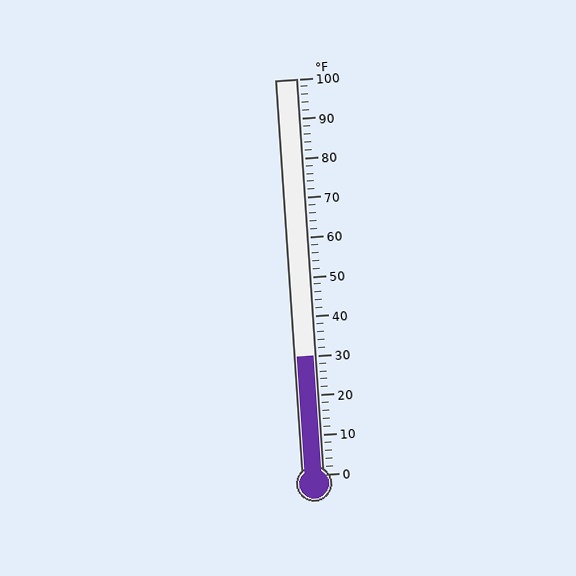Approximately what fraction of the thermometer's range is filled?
The thermometer is filled to approximately 30% of its range.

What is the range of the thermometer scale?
The thermometer scale ranges from 0°F to 100°F.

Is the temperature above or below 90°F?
The temperature is below 90°F.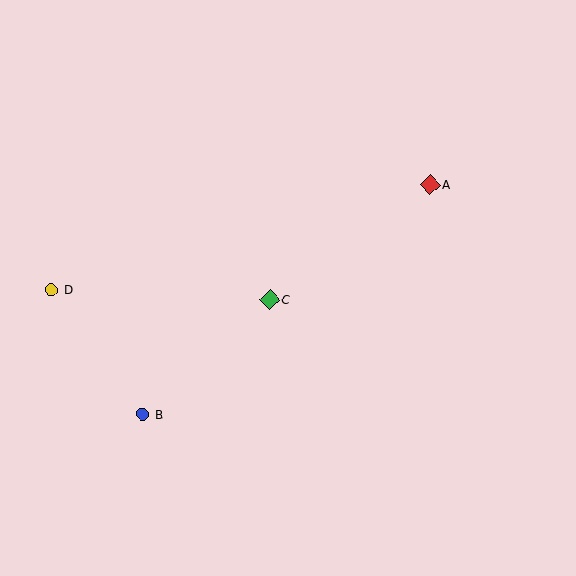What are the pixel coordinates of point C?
Point C is at (270, 299).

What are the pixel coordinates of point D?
Point D is at (52, 290).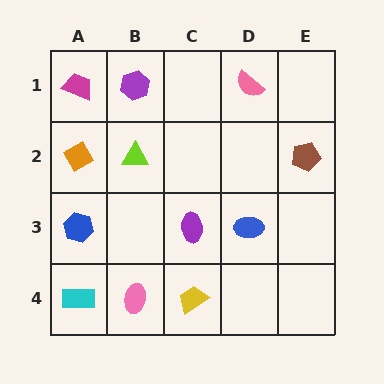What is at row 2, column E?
A brown pentagon.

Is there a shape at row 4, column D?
No, that cell is empty.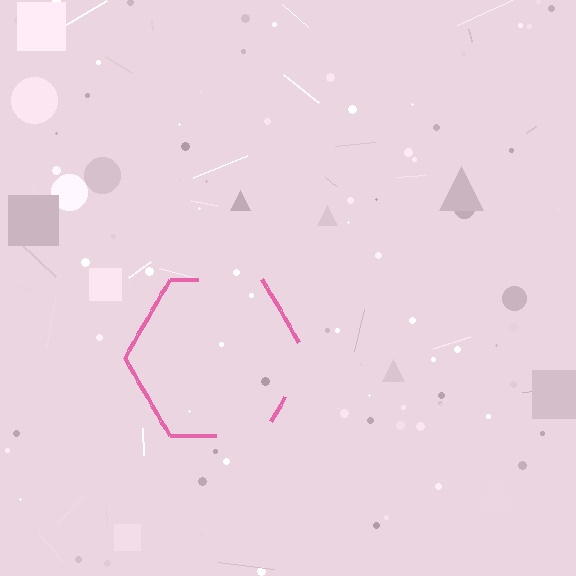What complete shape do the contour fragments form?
The contour fragments form a hexagon.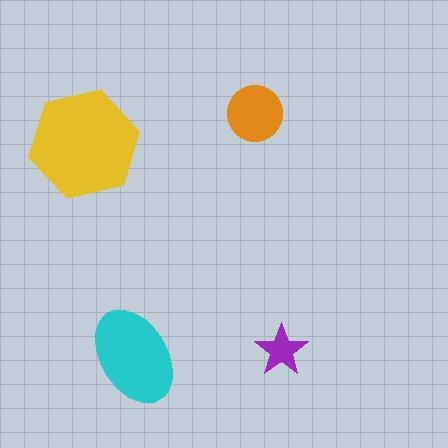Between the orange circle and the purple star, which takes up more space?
The orange circle.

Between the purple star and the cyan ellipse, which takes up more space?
The cyan ellipse.